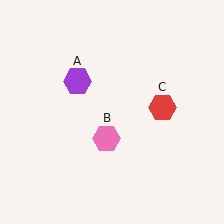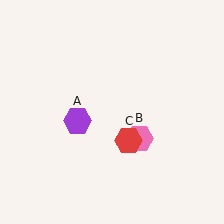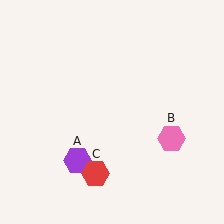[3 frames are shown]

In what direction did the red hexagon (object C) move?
The red hexagon (object C) moved down and to the left.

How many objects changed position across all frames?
3 objects changed position: purple hexagon (object A), pink hexagon (object B), red hexagon (object C).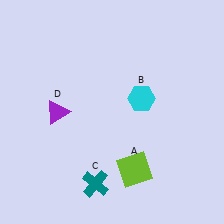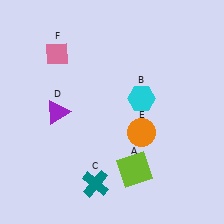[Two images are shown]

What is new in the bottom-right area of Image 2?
An orange circle (E) was added in the bottom-right area of Image 2.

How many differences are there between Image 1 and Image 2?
There are 2 differences between the two images.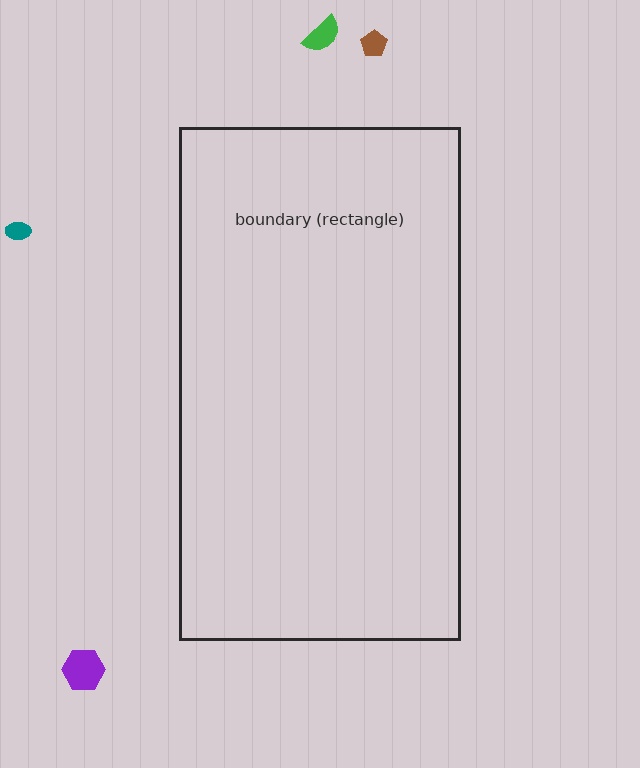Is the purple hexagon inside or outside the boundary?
Outside.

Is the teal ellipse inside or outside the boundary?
Outside.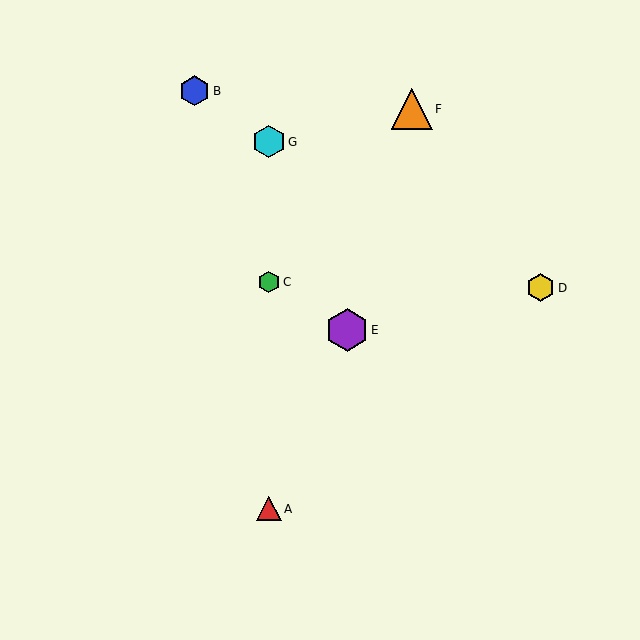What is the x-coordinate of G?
Object G is at x≈269.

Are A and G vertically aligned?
Yes, both are at x≈269.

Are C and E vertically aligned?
No, C is at x≈269 and E is at x≈347.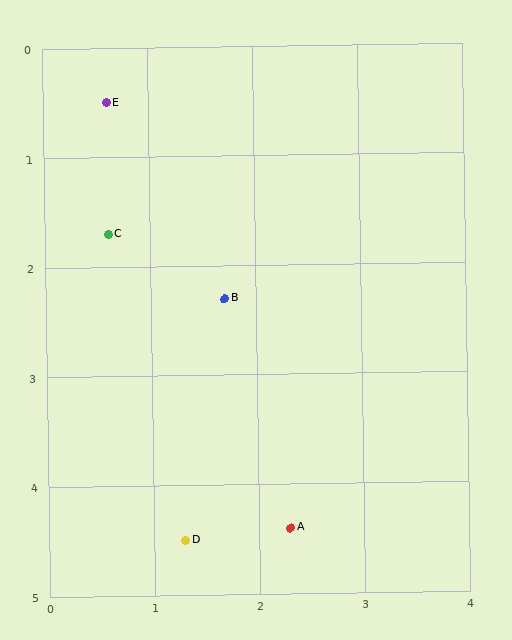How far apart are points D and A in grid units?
Points D and A are about 1.0 grid units apart.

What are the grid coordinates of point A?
Point A is at approximately (2.3, 4.4).